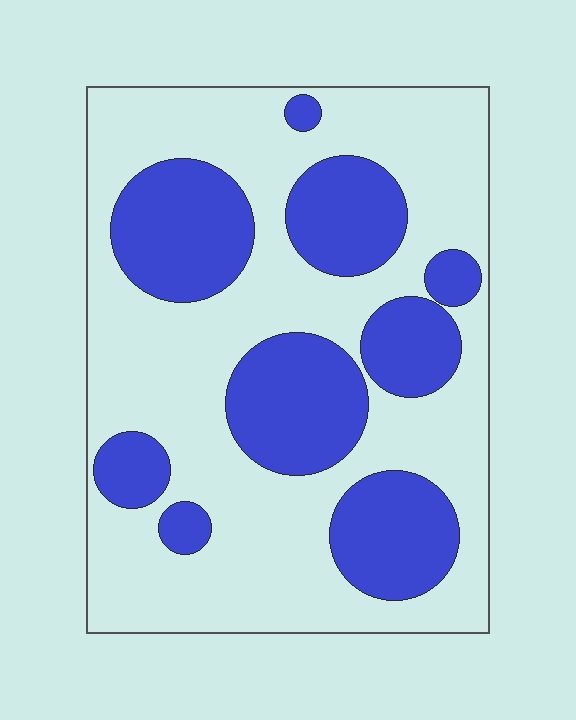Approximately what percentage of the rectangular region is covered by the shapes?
Approximately 35%.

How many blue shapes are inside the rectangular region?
9.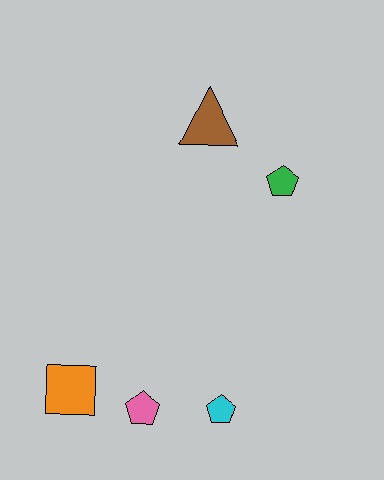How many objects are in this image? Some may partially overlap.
There are 5 objects.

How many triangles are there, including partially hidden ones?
There is 1 triangle.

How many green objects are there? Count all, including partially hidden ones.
There is 1 green object.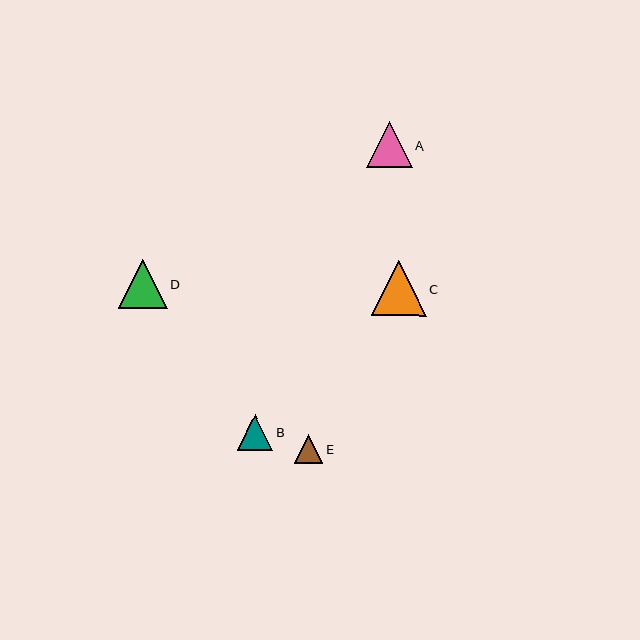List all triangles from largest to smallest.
From largest to smallest: C, D, A, B, E.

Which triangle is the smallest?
Triangle E is the smallest with a size of approximately 29 pixels.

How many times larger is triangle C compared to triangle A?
Triangle C is approximately 1.2 times the size of triangle A.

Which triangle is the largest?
Triangle C is the largest with a size of approximately 55 pixels.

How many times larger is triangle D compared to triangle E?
Triangle D is approximately 1.7 times the size of triangle E.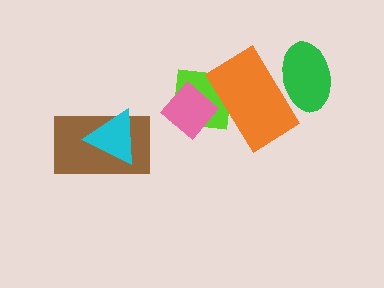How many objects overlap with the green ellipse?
1 object overlaps with the green ellipse.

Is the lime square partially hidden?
Yes, it is partially covered by another shape.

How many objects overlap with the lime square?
2 objects overlap with the lime square.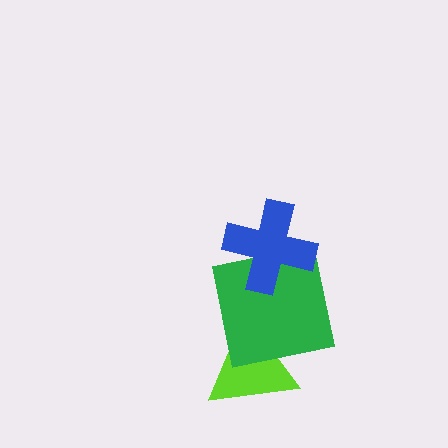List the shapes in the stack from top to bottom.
From top to bottom: the blue cross, the green square, the lime triangle.